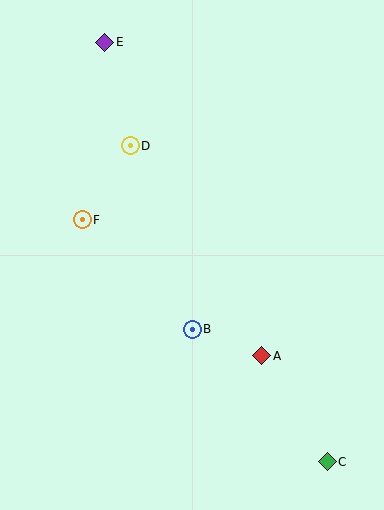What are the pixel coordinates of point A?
Point A is at (262, 356).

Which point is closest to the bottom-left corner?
Point B is closest to the bottom-left corner.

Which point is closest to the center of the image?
Point B at (192, 329) is closest to the center.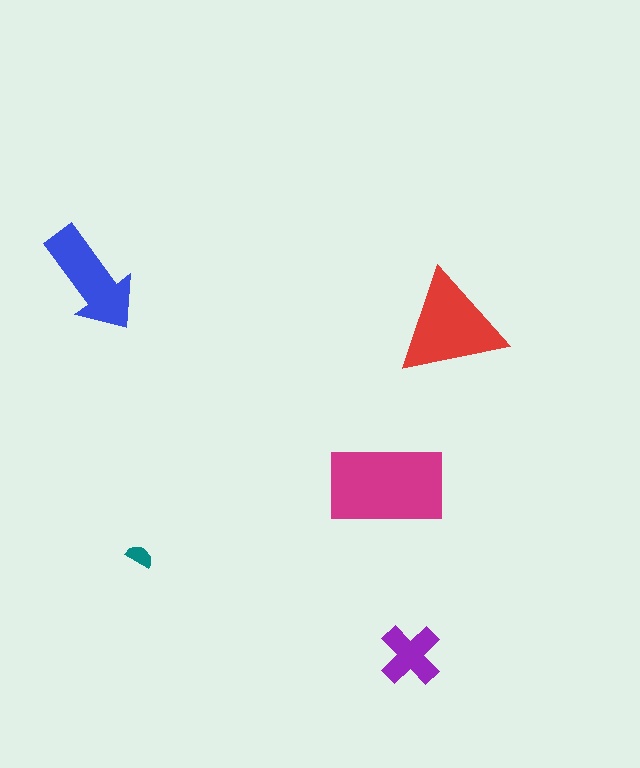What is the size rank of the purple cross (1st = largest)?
4th.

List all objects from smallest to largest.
The teal semicircle, the purple cross, the blue arrow, the red triangle, the magenta rectangle.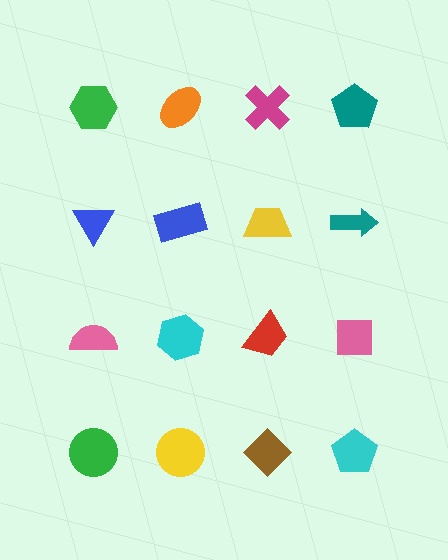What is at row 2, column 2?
A blue rectangle.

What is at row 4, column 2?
A yellow circle.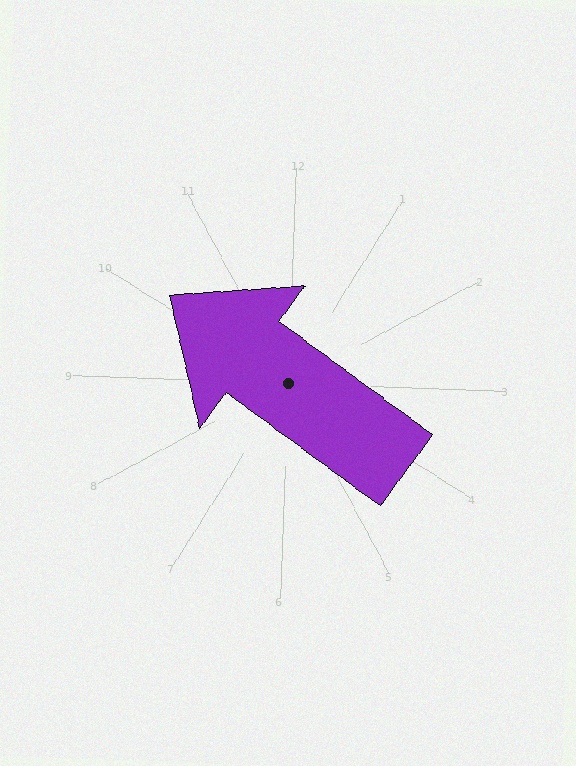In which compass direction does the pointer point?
Northwest.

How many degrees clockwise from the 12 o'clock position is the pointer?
Approximately 304 degrees.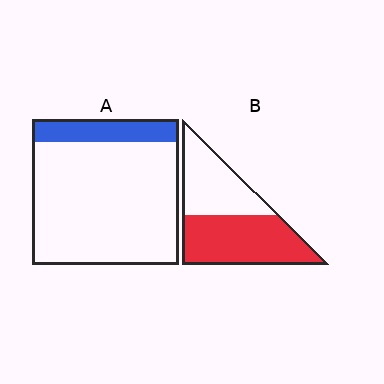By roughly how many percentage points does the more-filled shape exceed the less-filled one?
By roughly 40 percentage points (B over A).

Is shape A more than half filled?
No.